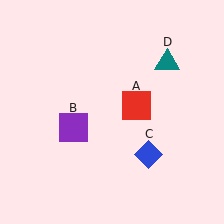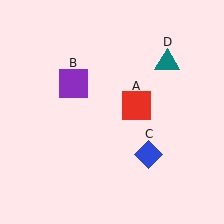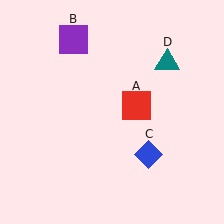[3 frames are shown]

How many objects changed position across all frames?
1 object changed position: purple square (object B).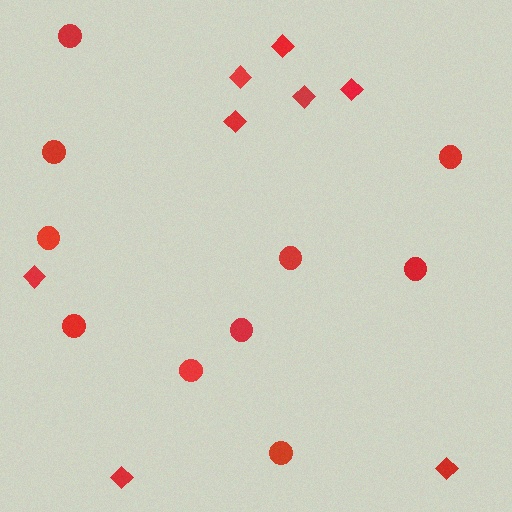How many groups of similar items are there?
There are 2 groups: one group of diamonds (8) and one group of circles (10).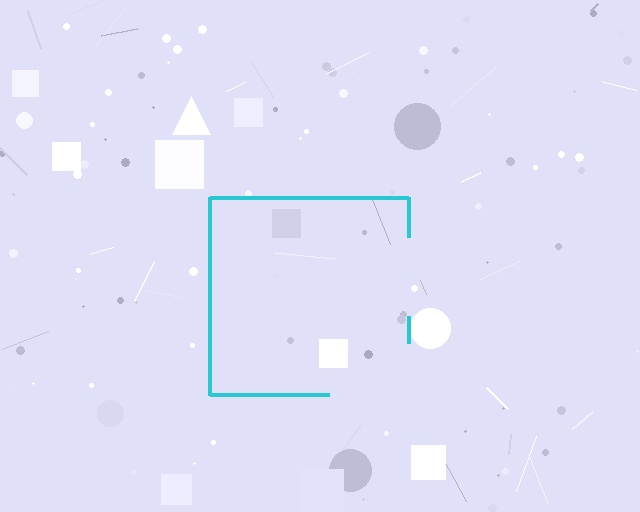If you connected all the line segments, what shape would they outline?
They would outline a square.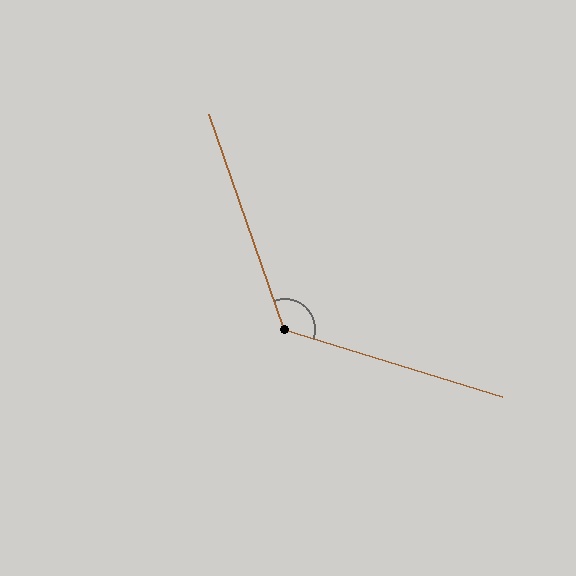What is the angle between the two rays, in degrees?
Approximately 126 degrees.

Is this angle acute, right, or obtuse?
It is obtuse.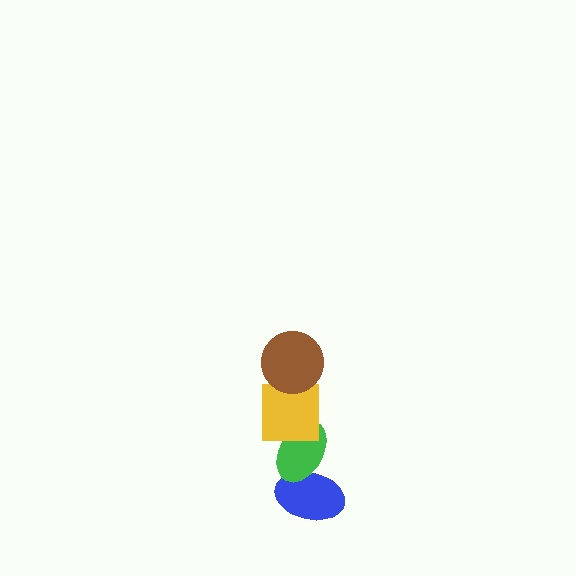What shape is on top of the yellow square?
The brown circle is on top of the yellow square.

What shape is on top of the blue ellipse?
The green ellipse is on top of the blue ellipse.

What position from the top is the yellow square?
The yellow square is 2nd from the top.